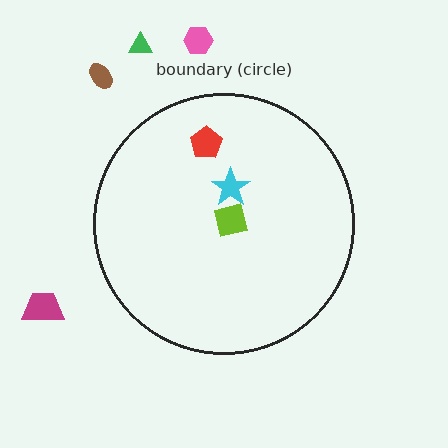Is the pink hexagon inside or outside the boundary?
Outside.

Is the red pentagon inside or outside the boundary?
Inside.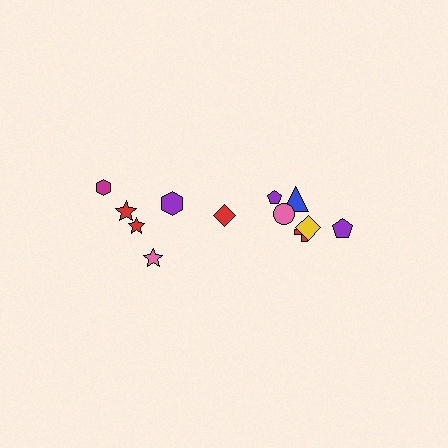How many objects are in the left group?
There are 5 objects.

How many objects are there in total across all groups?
There are 12 objects.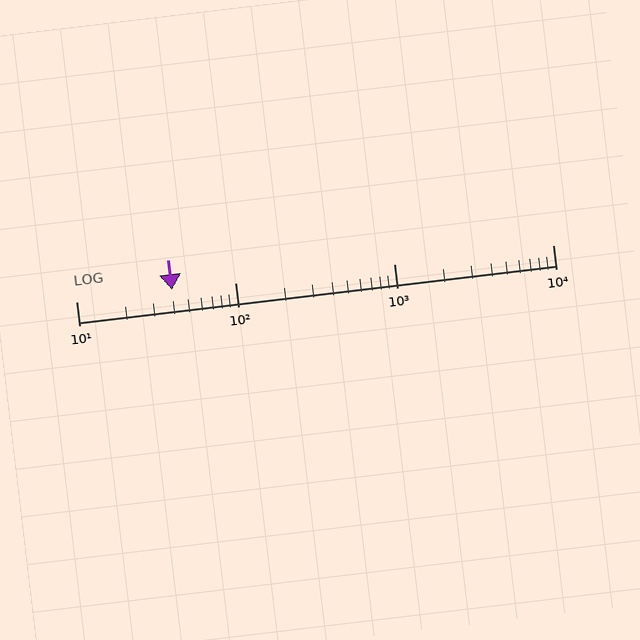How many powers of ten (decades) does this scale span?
The scale spans 3 decades, from 10 to 10000.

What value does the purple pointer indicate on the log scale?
The pointer indicates approximately 40.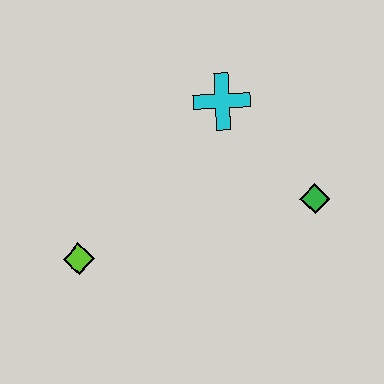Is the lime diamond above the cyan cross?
No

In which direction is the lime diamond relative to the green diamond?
The lime diamond is to the left of the green diamond.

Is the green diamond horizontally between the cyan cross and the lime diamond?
No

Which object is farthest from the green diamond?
The lime diamond is farthest from the green diamond.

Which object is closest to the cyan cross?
The green diamond is closest to the cyan cross.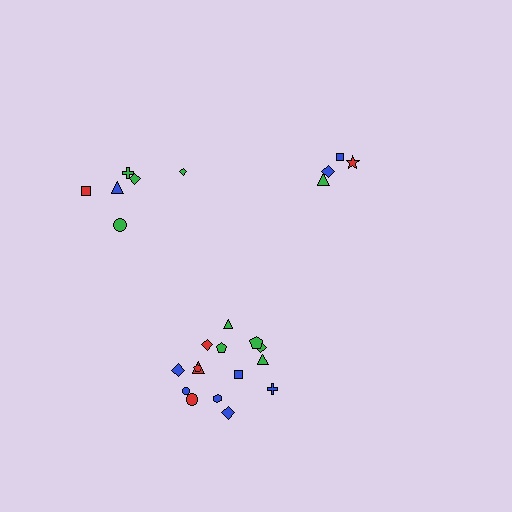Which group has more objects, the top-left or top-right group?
The top-left group.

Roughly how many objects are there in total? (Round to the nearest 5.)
Roughly 25 objects in total.